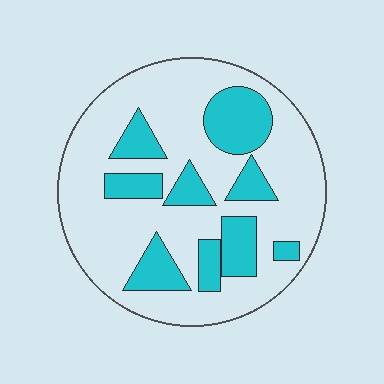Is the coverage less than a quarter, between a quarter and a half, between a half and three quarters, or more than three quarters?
Between a quarter and a half.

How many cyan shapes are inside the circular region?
9.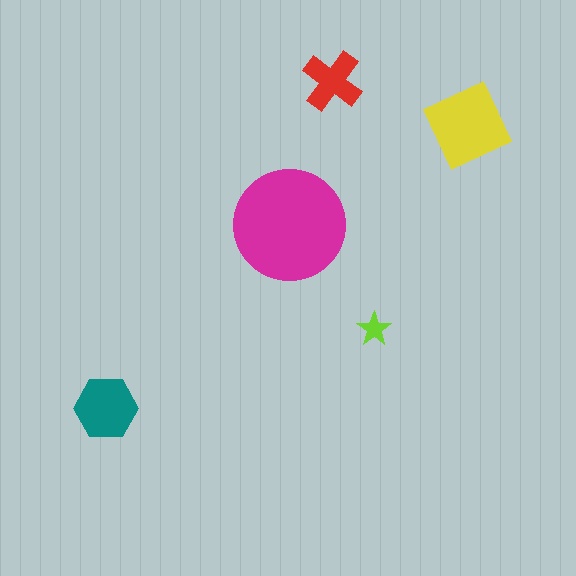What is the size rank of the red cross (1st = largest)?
4th.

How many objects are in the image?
There are 5 objects in the image.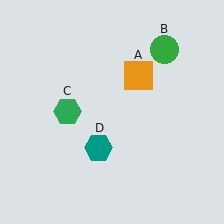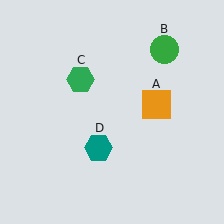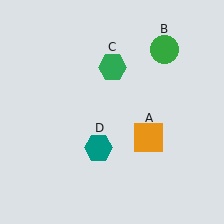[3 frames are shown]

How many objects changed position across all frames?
2 objects changed position: orange square (object A), green hexagon (object C).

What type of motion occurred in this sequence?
The orange square (object A), green hexagon (object C) rotated clockwise around the center of the scene.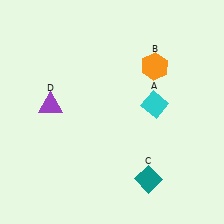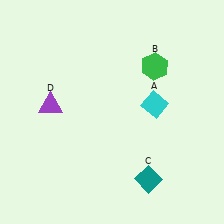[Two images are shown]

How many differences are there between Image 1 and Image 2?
There is 1 difference between the two images.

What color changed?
The hexagon (B) changed from orange in Image 1 to green in Image 2.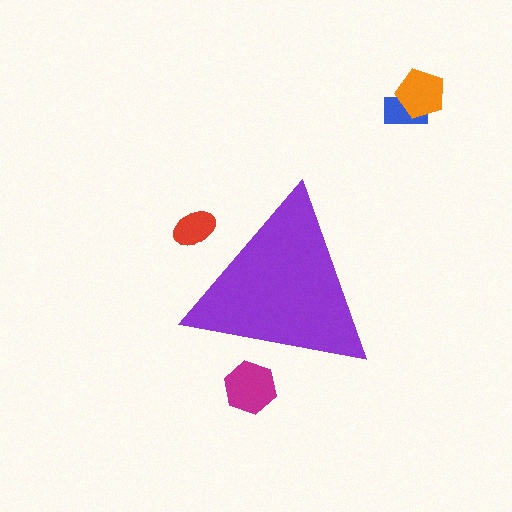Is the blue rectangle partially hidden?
No, the blue rectangle is fully visible.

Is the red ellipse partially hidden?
Yes, the red ellipse is partially hidden behind the purple triangle.